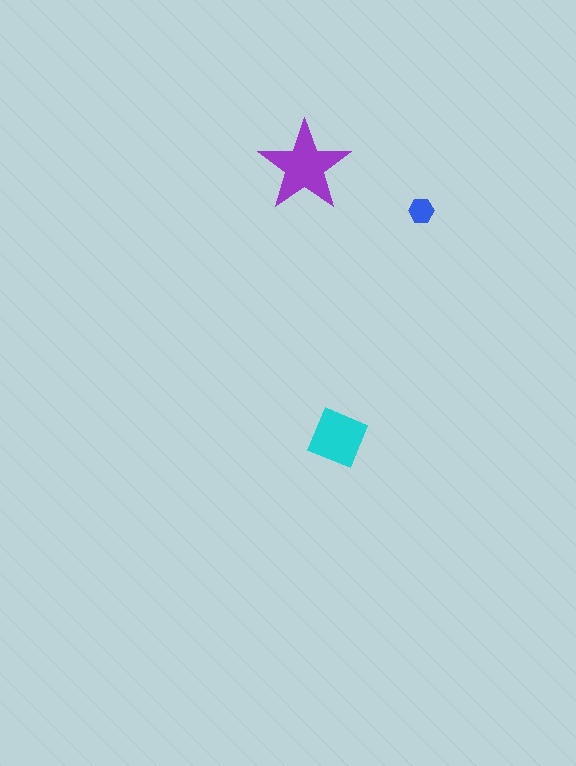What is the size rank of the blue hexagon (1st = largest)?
3rd.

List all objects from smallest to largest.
The blue hexagon, the cyan diamond, the purple star.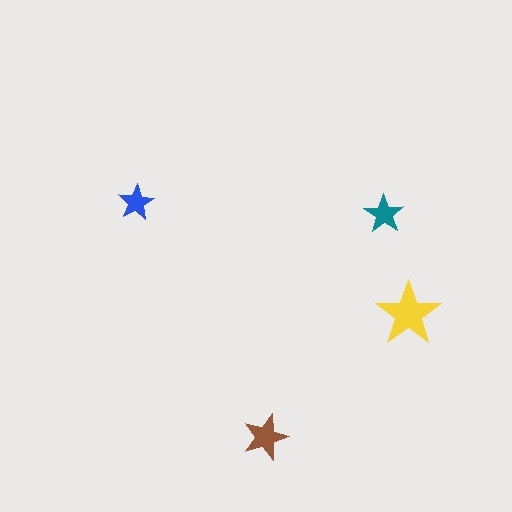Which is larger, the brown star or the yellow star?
The yellow one.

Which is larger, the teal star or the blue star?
The teal one.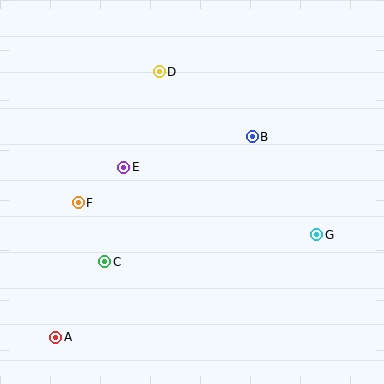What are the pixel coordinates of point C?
Point C is at (105, 262).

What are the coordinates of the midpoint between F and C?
The midpoint between F and C is at (92, 232).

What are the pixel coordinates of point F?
Point F is at (78, 203).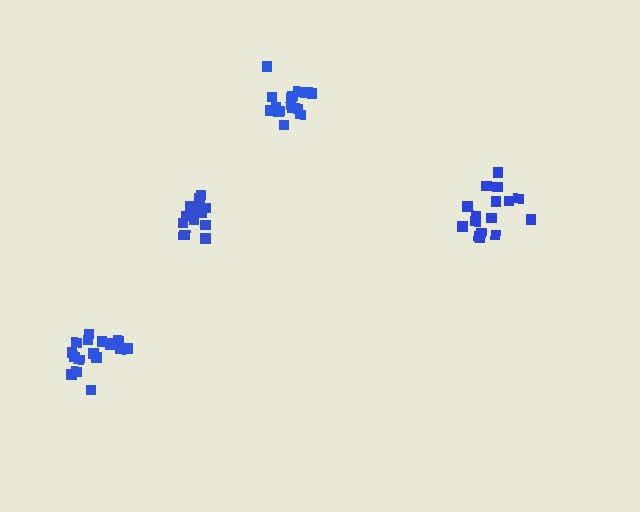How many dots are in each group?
Group 1: 14 dots, Group 2: 16 dots, Group 3: 17 dots, Group 4: 17 dots (64 total).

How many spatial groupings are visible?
There are 4 spatial groupings.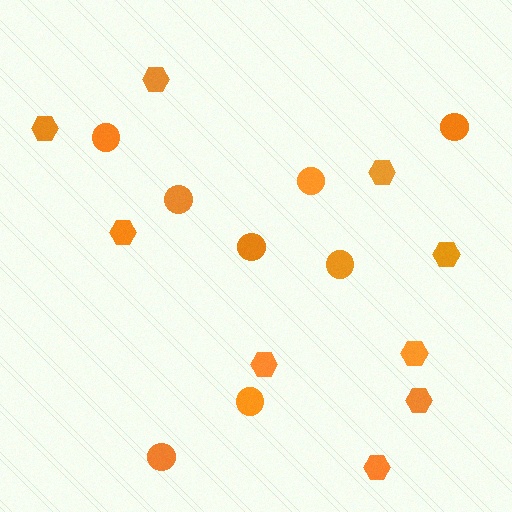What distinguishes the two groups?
There are 2 groups: one group of circles (8) and one group of hexagons (9).